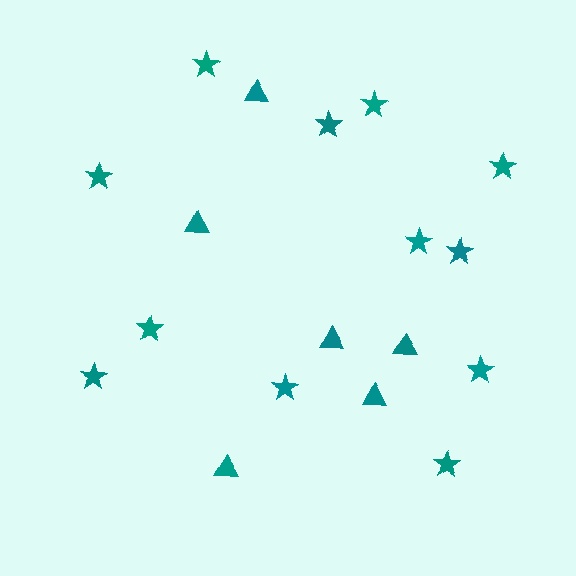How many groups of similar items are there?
There are 2 groups: one group of stars (12) and one group of triangles (6).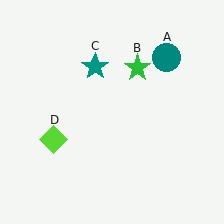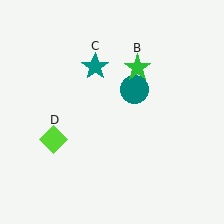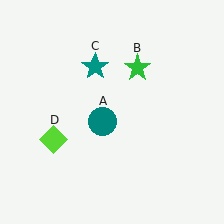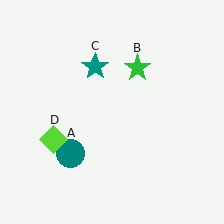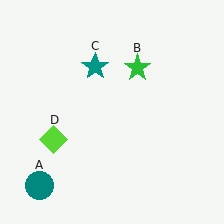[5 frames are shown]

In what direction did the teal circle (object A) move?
The teal circle (object A) moved down and to the left.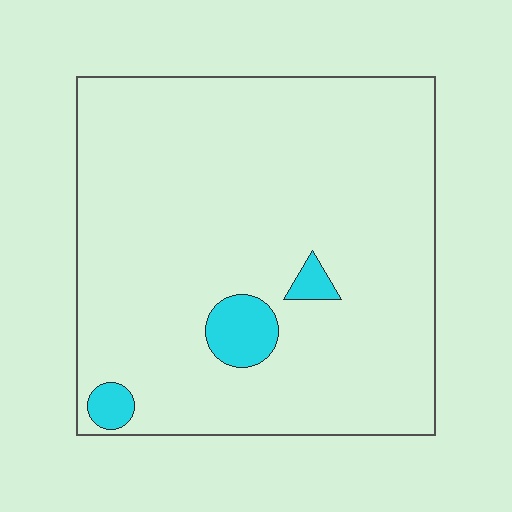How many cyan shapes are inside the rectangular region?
3.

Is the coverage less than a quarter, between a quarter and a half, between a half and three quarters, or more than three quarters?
Less than a quarter.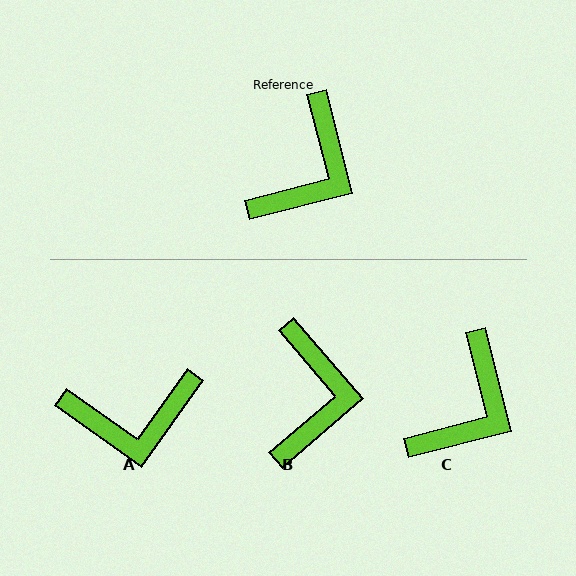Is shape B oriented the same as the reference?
No, it is off by about 26 degrees.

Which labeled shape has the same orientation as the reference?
C.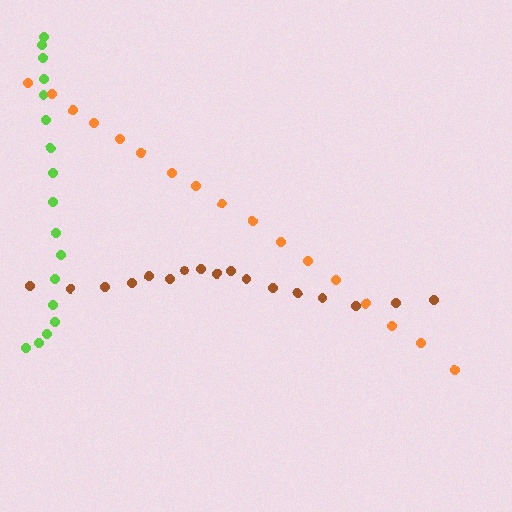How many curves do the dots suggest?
There are 3 distinct paths.